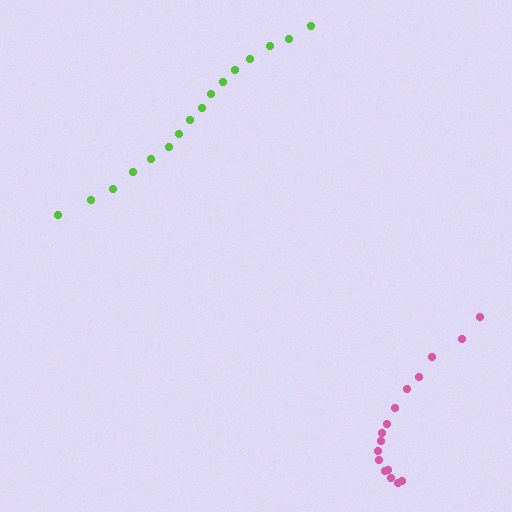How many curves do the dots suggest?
There are 2 distinct paths.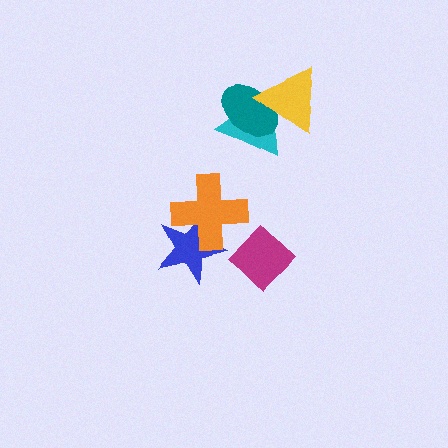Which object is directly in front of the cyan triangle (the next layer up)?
The teal ellipse is directly in front of the cyan triangle.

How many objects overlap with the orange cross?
1 object overlaps with the orange cross.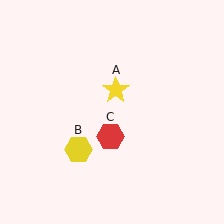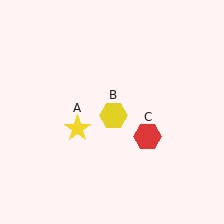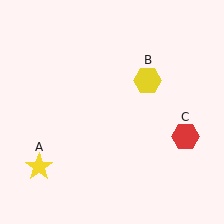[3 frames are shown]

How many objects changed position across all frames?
3 objects changed position: yellow star (object A), yellow hexagon (object B), red hexagon (object C).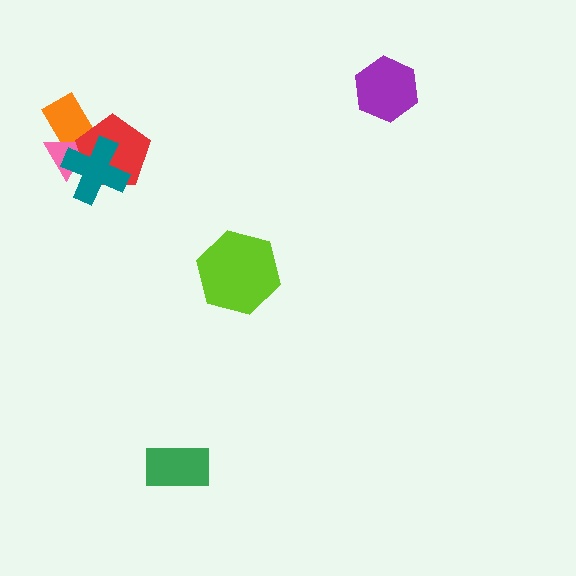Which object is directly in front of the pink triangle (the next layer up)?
The red pentagon is directly in front of the pink triangle.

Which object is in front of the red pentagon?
The teal cross is in front of the red pentagon.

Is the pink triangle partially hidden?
Yes, it is partially covered by another shape.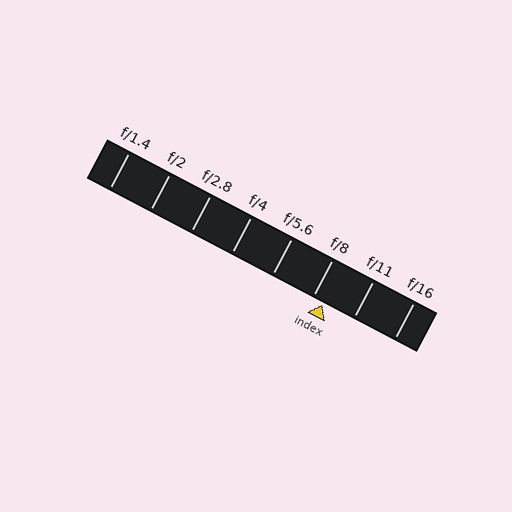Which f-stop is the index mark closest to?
The index mark is closest to f/8.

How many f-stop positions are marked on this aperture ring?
There are 8 f-stop positions marked.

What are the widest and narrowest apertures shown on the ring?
The widest aperture shown is f/1.4 and the narrowest is f/16.